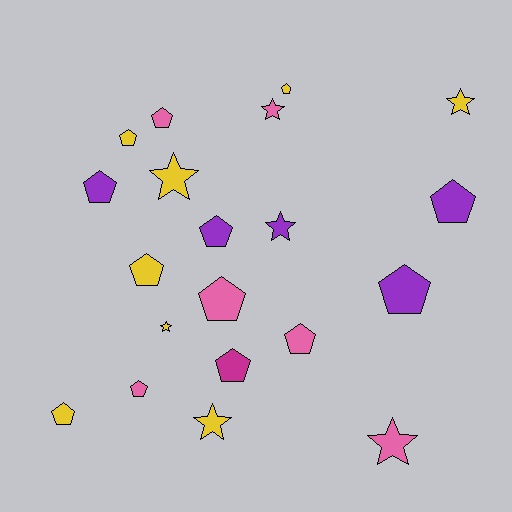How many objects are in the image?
There are 20 objects.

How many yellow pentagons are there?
There are 4 yellow pentagons.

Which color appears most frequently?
Yellow, with 8 objects.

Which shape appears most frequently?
Pentagon, with 13 objects.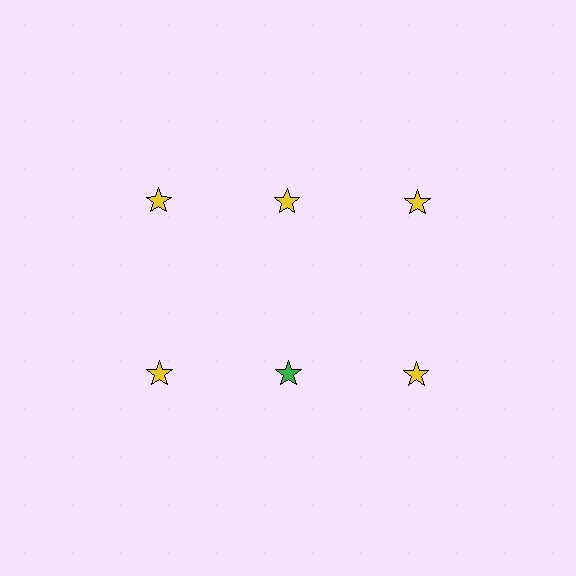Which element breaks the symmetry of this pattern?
The green star in the second row, second from left column breaks the symmetry. All other shapes are yellow stars.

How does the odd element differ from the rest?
It has a different color: green instead of yellow.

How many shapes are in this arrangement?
There are 6 shapes arranged in a grid pattern.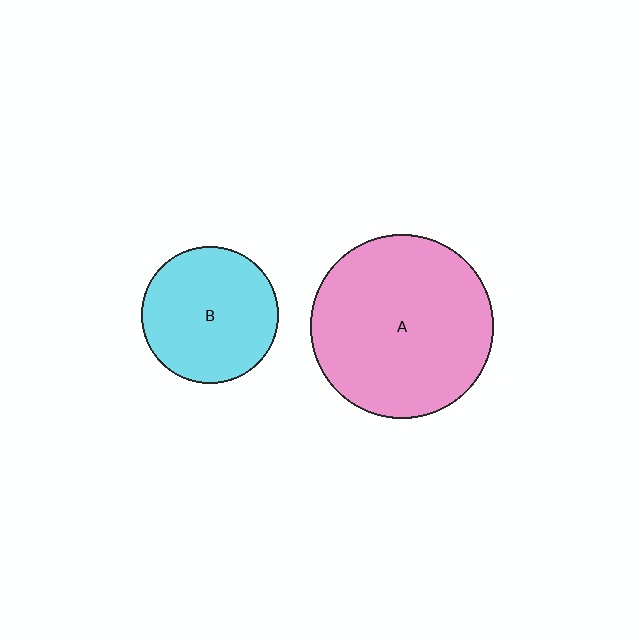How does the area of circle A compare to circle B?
Approximately 1.8 times.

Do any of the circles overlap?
No, none of the circles overlap.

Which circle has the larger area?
Circle A (pink).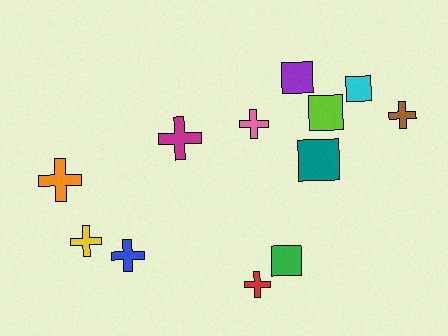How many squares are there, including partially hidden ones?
There are 5 squares.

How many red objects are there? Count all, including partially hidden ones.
There is 1 red object.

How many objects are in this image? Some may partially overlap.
There are 12 objects.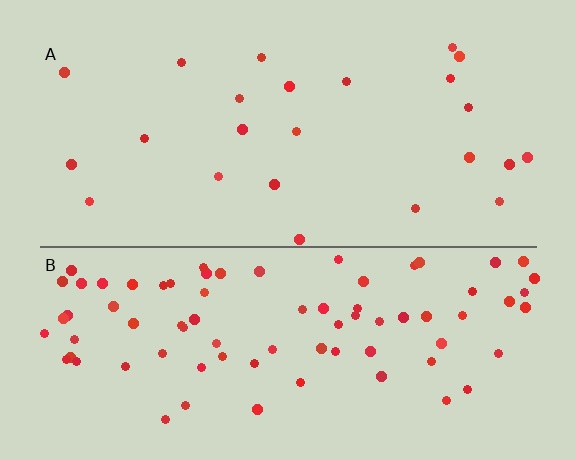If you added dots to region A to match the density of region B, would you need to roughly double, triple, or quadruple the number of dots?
Approximately triple.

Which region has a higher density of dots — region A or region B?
B (the bottom).